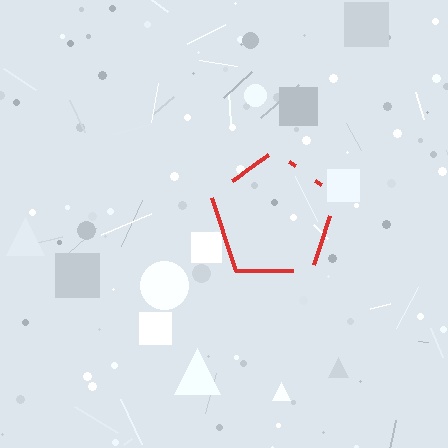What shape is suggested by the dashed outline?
The dashed outline suggests a pentagon.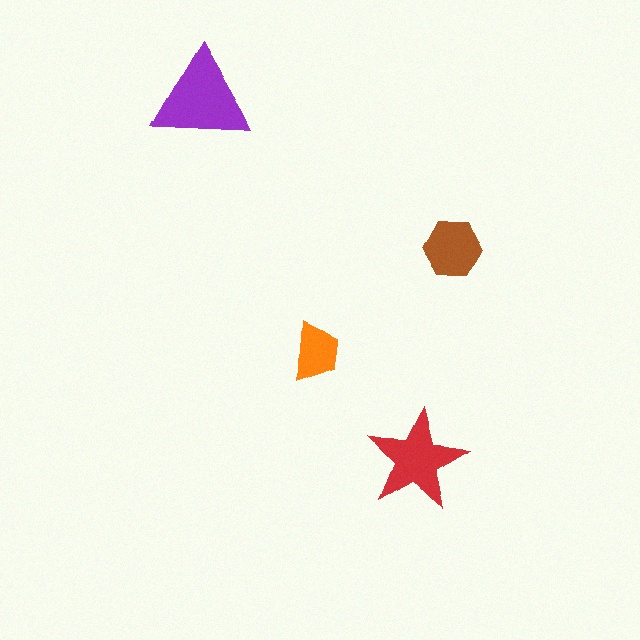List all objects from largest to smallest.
The purple triangle, the red star, the brown hexagon, the orange trapezoid.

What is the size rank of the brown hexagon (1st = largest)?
3rd.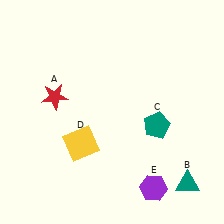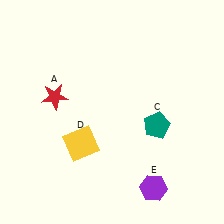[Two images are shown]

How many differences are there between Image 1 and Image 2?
There is 1 difference between the two images.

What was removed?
The teal triangle (B) was removed in Image 2.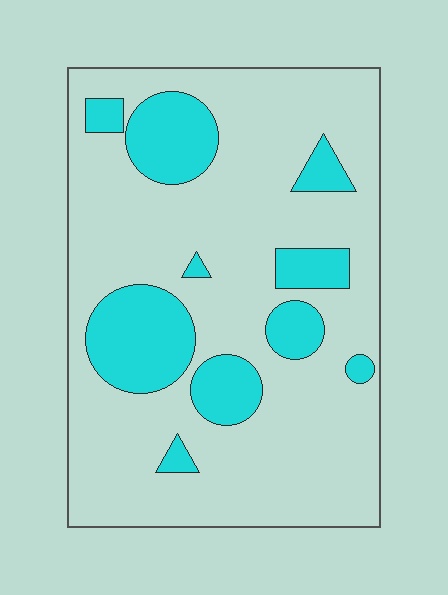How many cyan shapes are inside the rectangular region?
10.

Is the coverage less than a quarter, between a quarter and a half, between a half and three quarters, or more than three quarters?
Less than a quarter.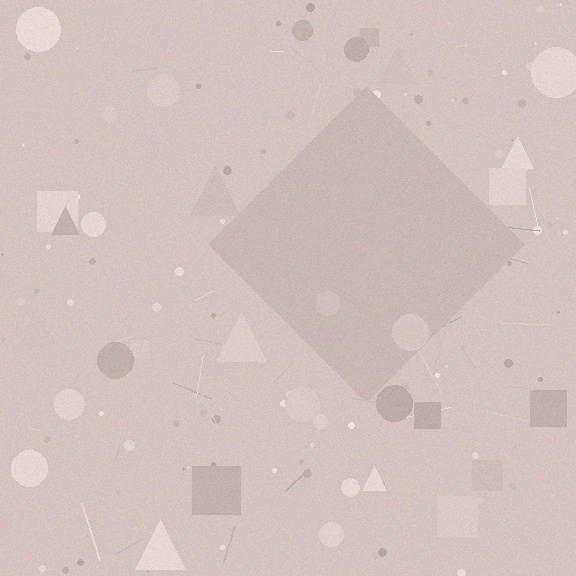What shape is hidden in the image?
A diamond is hidden in the image.